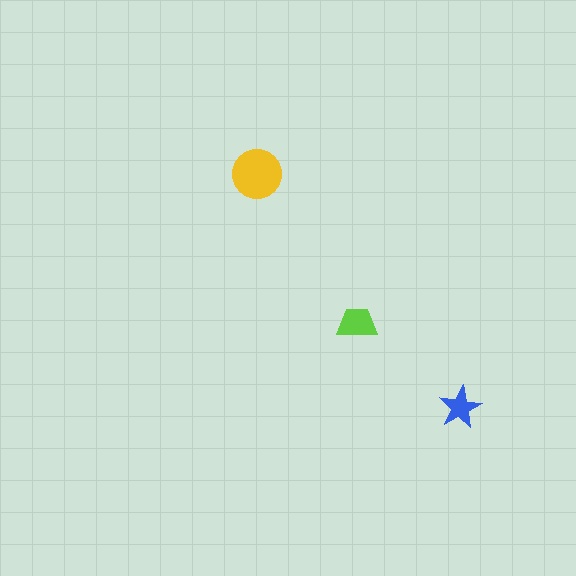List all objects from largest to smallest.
The yellow circle, the lime trapezoid, the blue star.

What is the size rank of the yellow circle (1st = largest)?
1st.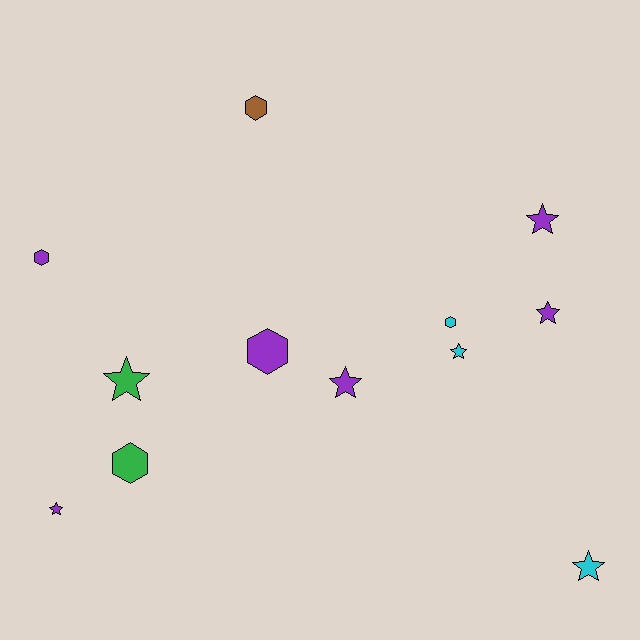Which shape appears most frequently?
Star, with 7 objects.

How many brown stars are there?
There are no brown stars.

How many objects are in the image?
There are 12 objects.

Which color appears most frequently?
Purple, with 6 objects.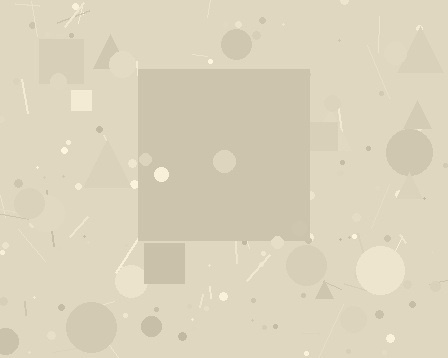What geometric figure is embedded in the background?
A square is embedded in the background.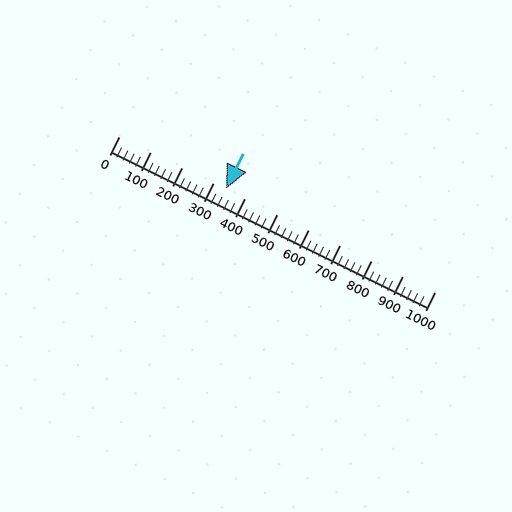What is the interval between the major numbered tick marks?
The major tick marks are spaced 100 units apart.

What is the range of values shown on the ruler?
The ruler shows values from 0 to 1000.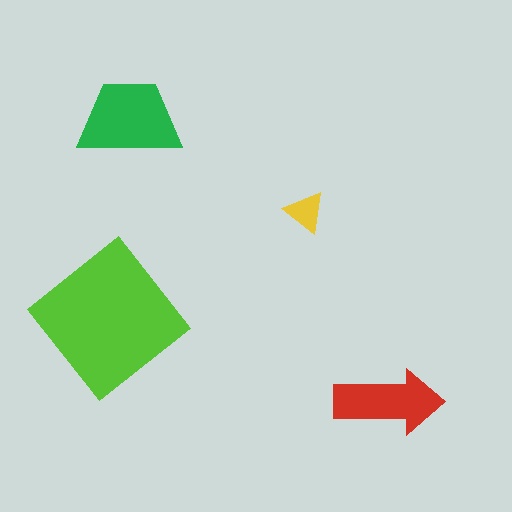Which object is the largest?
The lime diamond.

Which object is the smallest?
The yellow triangle.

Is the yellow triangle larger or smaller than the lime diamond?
Smaller.